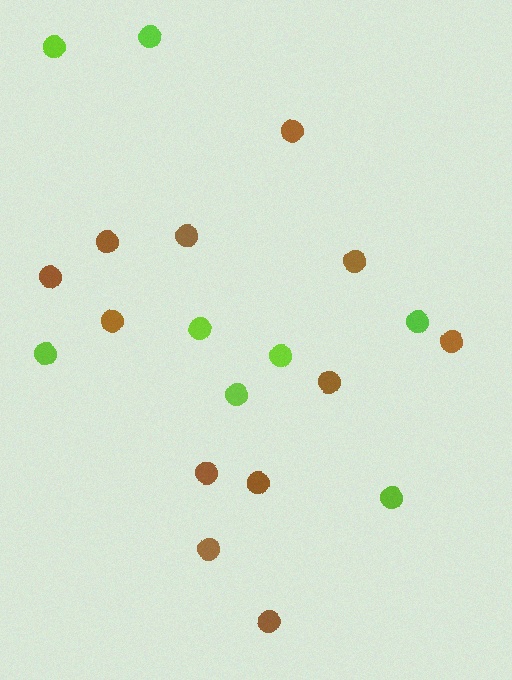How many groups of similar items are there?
There are 2 groups: one group of lime circles (8) and one group of brown circles (12).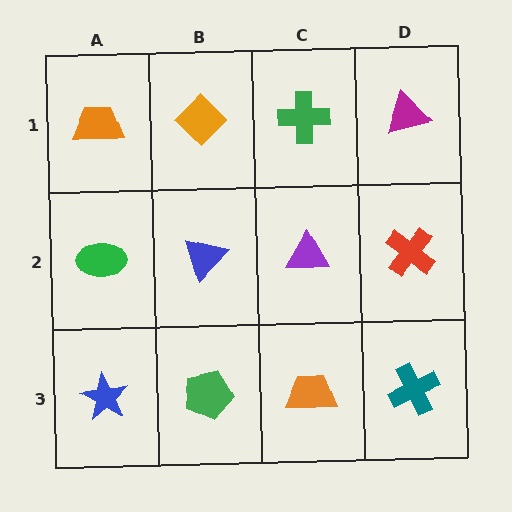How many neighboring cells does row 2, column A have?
3.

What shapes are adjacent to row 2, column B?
An orange diamond (row 1, column B), a green pentagon (row 3, column B), a green ellipse (row 2, column A), a purple triangle (row 2, column C).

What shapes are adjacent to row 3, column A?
A green ellipse (row 2, column A), a green pentagon (row 3, column B).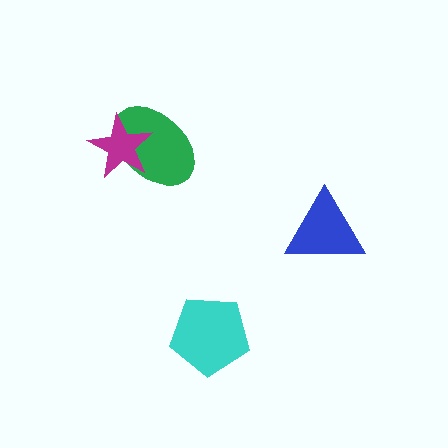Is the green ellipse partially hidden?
Yes, it is partially covered by another shape.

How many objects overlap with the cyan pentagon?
0 objects overlap with the cyan pentagon.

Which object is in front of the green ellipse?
The magenta star is in front of the green ellipse.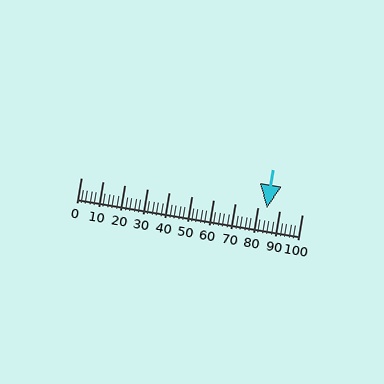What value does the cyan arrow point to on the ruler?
The cyan arrow points to approximately 84.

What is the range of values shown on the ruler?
The ruler shows values from 0 to 100.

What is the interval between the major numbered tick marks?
The major tick marks are spaced 10 units apart.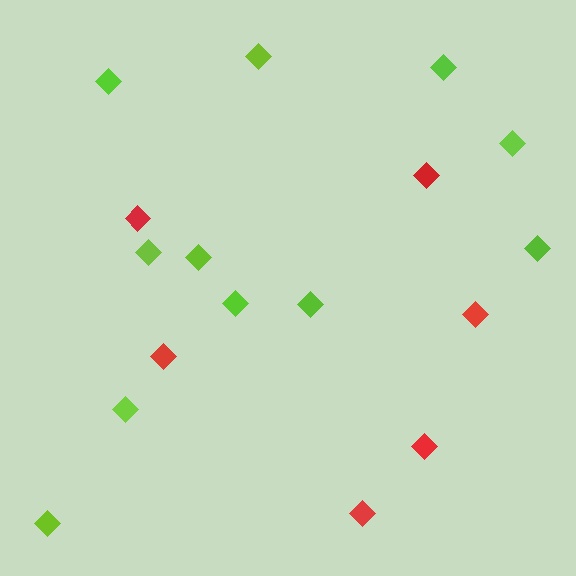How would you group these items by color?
There are 2 groups: one group of lime diamonds (11) and one group of red diamonds (6).